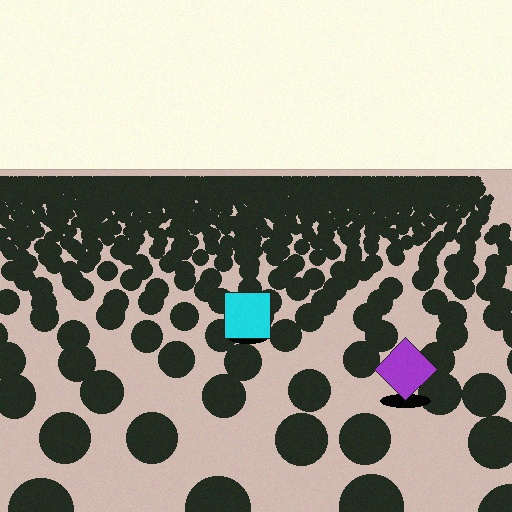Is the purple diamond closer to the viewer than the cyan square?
Yes. The purple diamond is closer — you can tell from the texture gradient: the ground texture is coarser near it.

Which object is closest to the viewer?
The purple diamond is closest. The texture marks near it are larger and more spread out.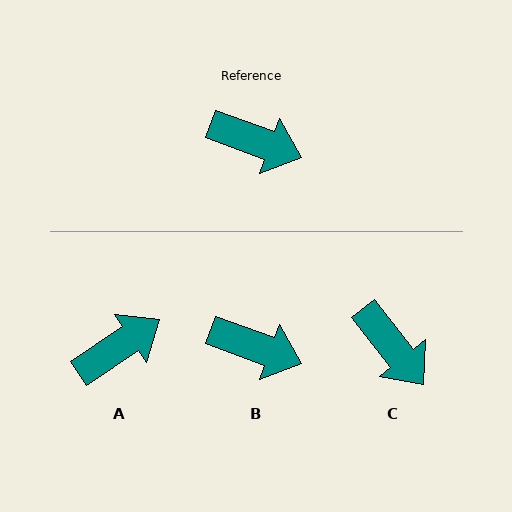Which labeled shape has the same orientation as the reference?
B.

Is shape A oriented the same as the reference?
No, it is off by about 54 degrees.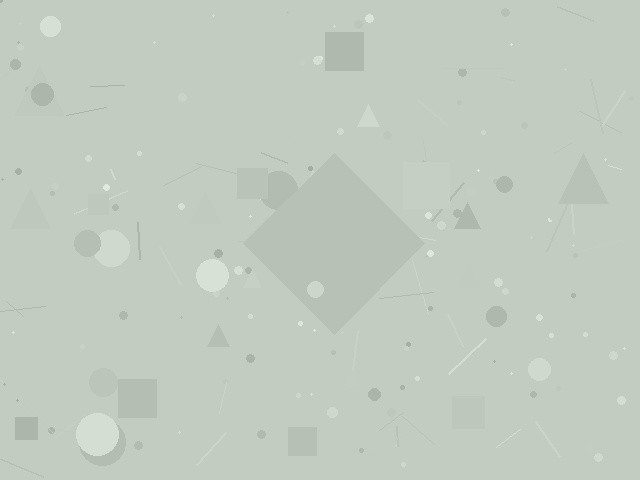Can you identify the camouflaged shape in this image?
The camouflaged shape is a diamond.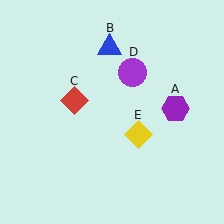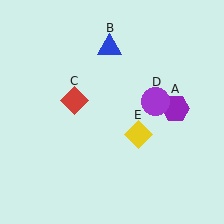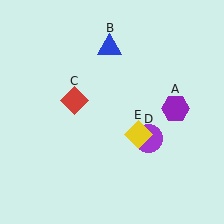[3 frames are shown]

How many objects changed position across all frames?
1 object changed position: purple circle (object D).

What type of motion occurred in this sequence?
The purple circle (object D) rotated clockwise around the center of the scene.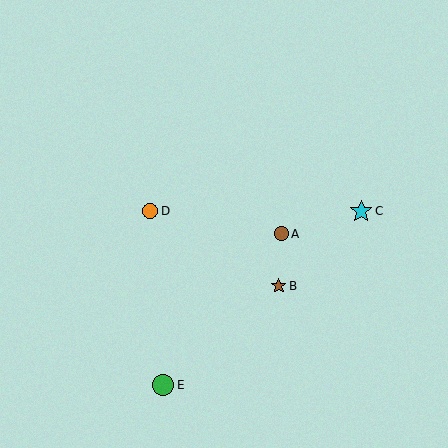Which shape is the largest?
The cyan star (labeled C) is the largest.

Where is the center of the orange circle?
The center of the orange circle is at (150, 211).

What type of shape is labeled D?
Shape D is an orange circle.